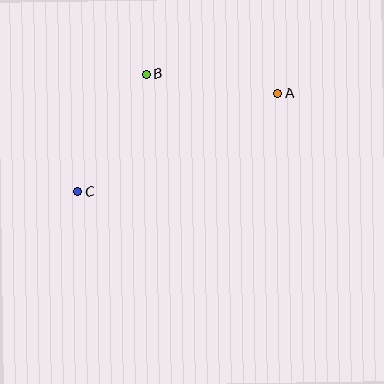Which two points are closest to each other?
Points A and B are closest to each other.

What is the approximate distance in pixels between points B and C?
The distance between B and C is approximately 136 pixels.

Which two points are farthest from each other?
Points A and C are farthest from each other.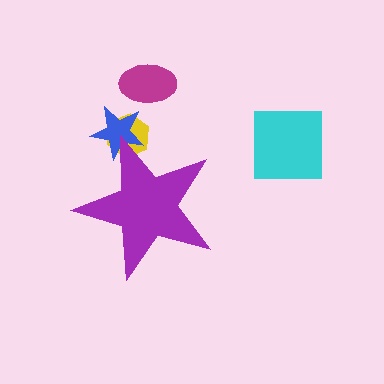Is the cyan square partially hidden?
No, the cyan square is fully visible.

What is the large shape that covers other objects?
A purple star.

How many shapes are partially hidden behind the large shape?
2 shapes are partially hidden.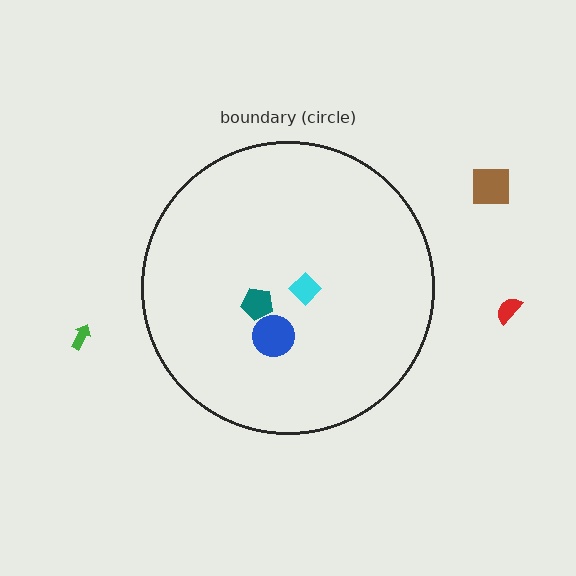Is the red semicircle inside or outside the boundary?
Outside.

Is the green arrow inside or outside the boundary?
Outside.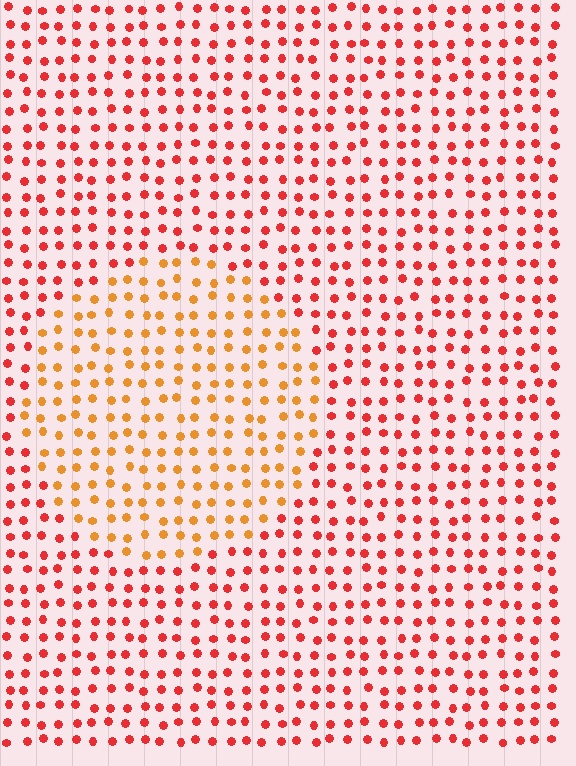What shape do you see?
I see a circle.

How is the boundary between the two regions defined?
The boundary is defined purely by a slight shift in hue (about 34 degrees). Spacing, size, and orientation are identical on both sides.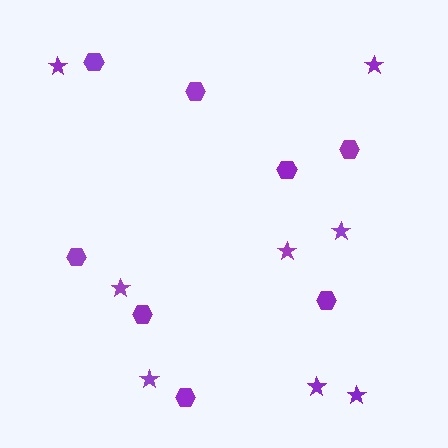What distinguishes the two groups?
There are 2 groups: one group of hexagons (8) and one group of stars (8).